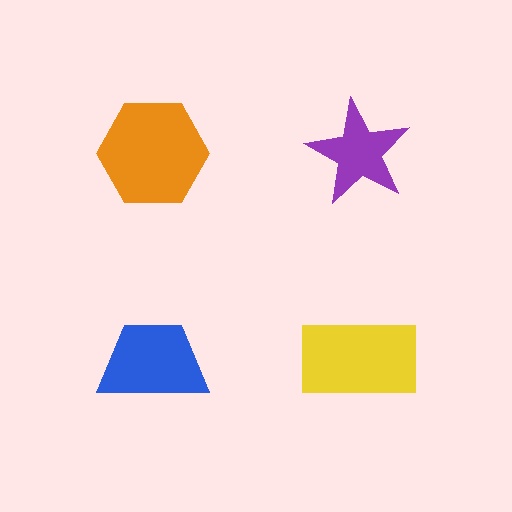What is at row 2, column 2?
A yellow rectangle.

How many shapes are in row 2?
2 shapes.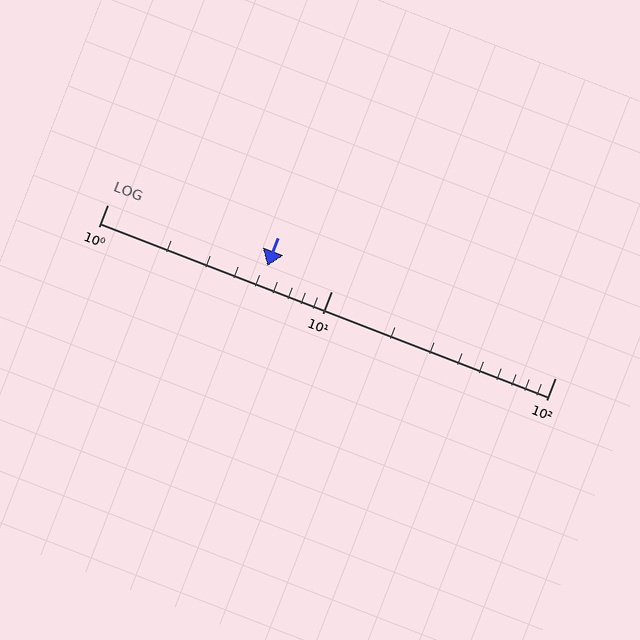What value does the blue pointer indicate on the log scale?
The pointer indicates approximately 5.2.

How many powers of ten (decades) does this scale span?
The scale spans 2 decades, from 1 to 100.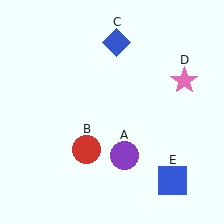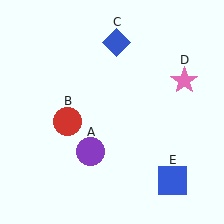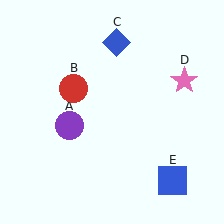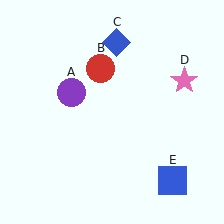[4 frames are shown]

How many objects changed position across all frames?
2 objects changed position: purple circle (object A), red circle (object B).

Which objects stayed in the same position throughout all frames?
Blue diamond (object C) and pink star (object D) and blue square (object E) remained stationary.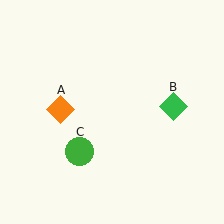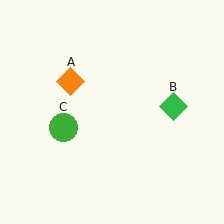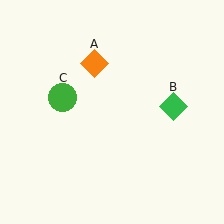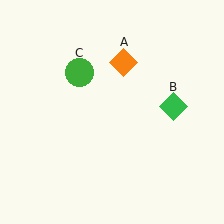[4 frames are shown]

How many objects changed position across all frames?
2 objects changed position: orange diamond (object A), green circle (object C).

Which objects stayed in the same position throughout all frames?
Green diamond (object B) remained stationary.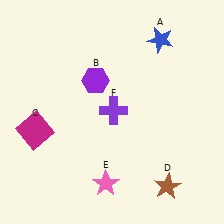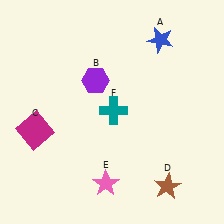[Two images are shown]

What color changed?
The cross (F) changed from purple in Image 1 to teal in Image 2.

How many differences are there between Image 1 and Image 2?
There is 1 difference between the two images.